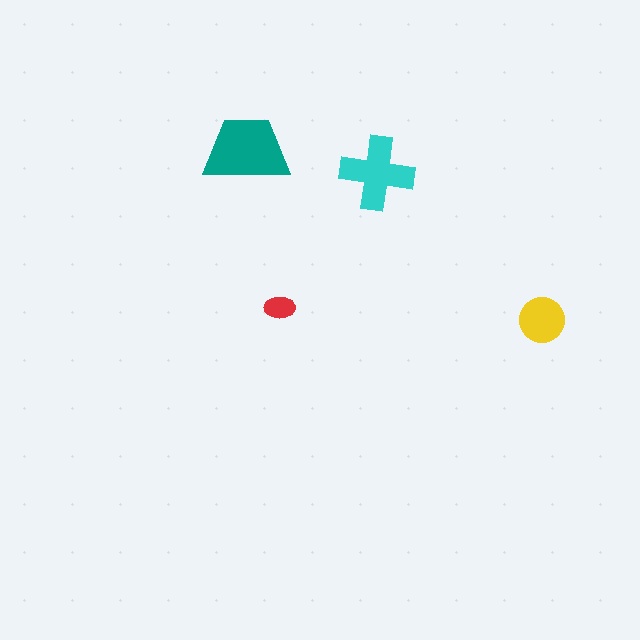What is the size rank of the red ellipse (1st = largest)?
4th.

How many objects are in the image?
There are 4 objects in the image.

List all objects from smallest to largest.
The red ellipse, the yellow circle, the cyan cross, the teal trapezoid.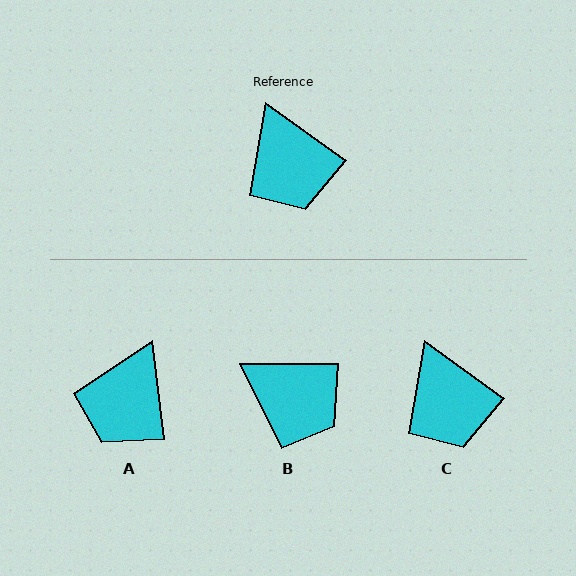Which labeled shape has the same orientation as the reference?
C.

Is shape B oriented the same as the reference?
No, it is off by about 36 degrees.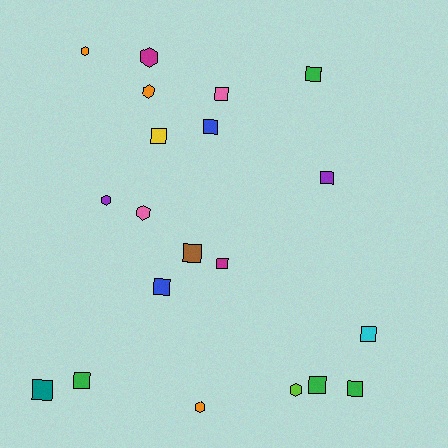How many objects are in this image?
There are 20 objects.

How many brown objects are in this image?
There is 1 brown object.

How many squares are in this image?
There are 13 squares.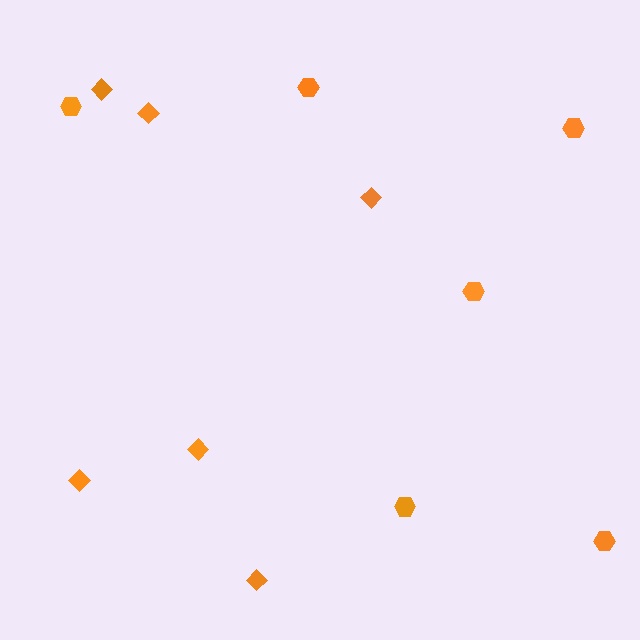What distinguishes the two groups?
There are 2 groups: one group of hexagons (6) and one group of diamonds (6).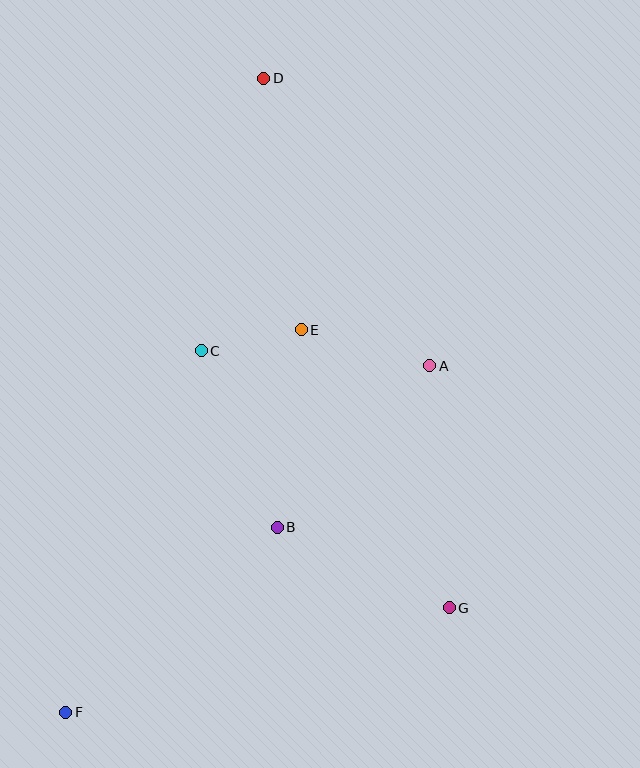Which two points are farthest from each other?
Points D and F are farthest from each other.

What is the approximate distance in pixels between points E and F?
The distance between E and F is approximately 449 pixels.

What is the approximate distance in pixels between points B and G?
The distance between B and G is approximately 190 pixels.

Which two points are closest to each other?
Points C and E are closest to each other.